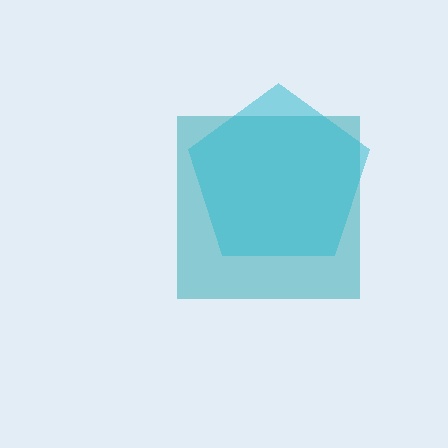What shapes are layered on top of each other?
The layered shapes are: a teal square, a cyan pentagon.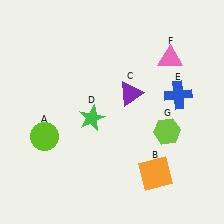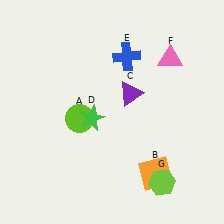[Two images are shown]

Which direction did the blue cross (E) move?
The blue cross (E) moved left.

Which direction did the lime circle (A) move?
The lime circle (A) moved right.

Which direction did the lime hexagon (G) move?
The lime hexagon (G) moved down.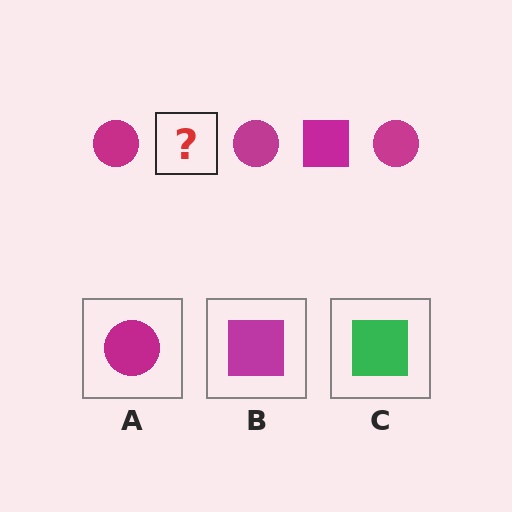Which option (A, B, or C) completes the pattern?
B.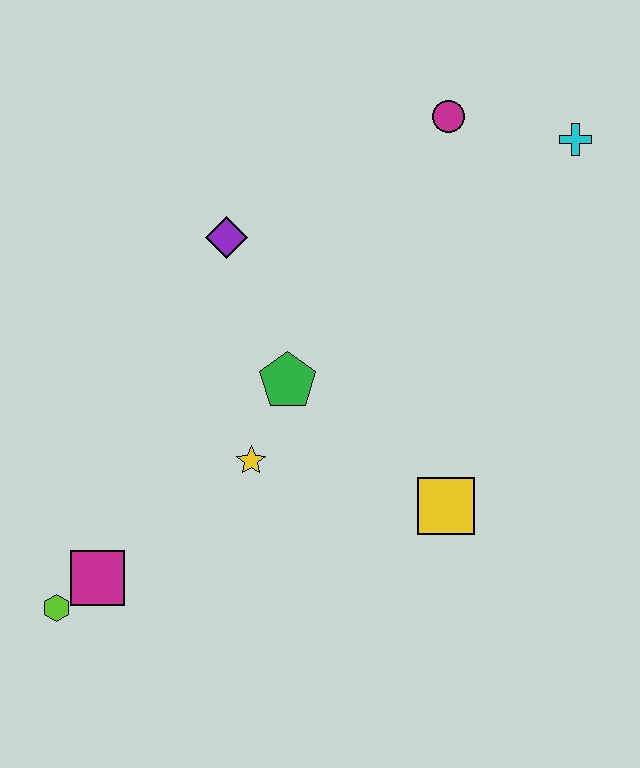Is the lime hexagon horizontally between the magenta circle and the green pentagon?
No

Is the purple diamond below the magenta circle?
Yes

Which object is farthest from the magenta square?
The cyan cross is farthest from the magenta square.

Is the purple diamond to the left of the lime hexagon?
No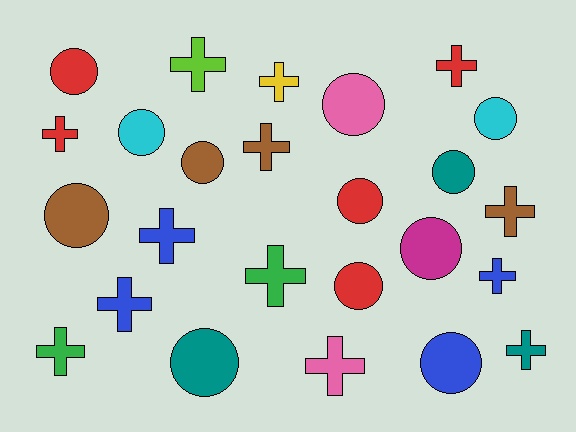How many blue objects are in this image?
There are 4 blue objects.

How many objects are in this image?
There are 25 objects.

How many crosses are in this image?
There are 13 crosses.